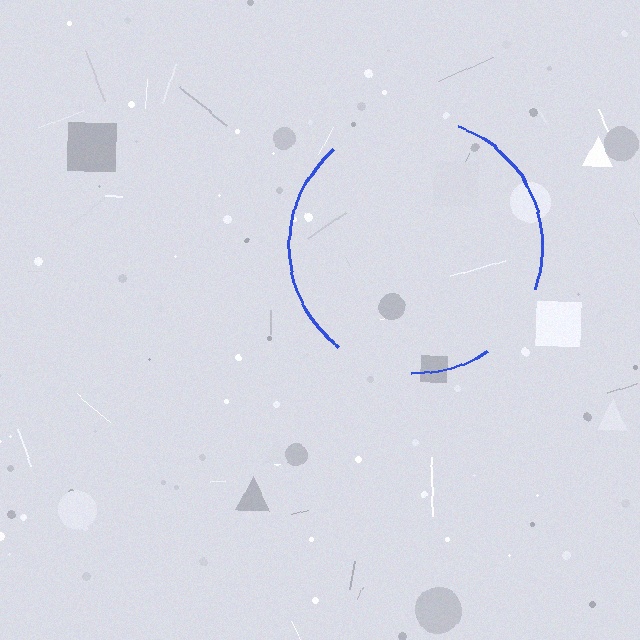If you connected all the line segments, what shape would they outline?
They would outline a circle.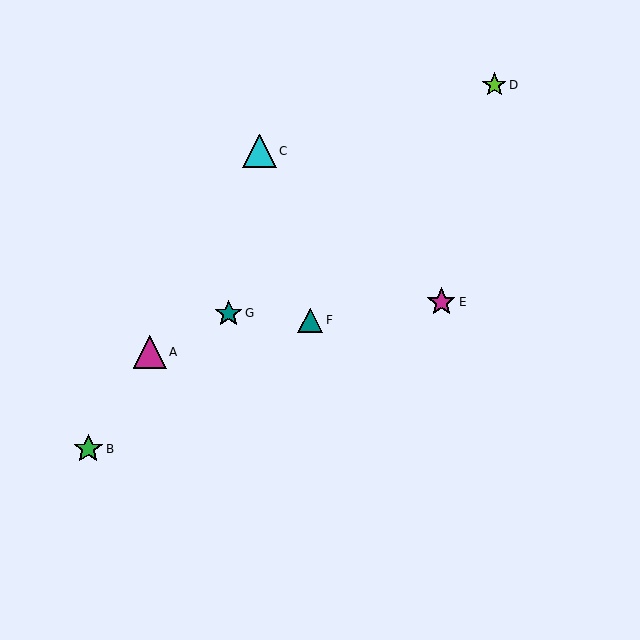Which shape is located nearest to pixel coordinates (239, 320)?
The teal star (labeled G) at (229, 313) is nearest to that location.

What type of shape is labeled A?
Shape A is a magenta triangle.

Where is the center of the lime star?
The center of the lime star is at (494, 85).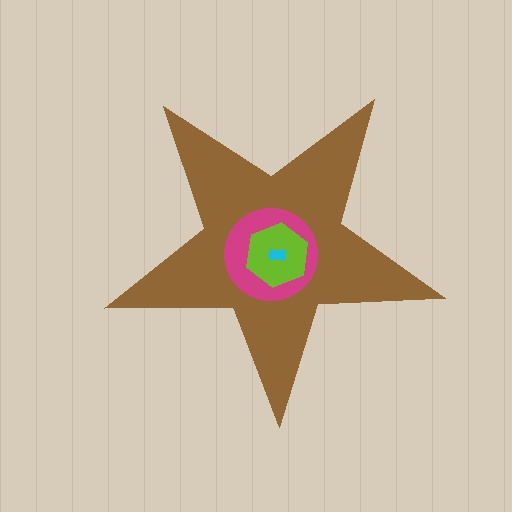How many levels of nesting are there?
4.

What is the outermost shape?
The brown star.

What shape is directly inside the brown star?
The magenta circle.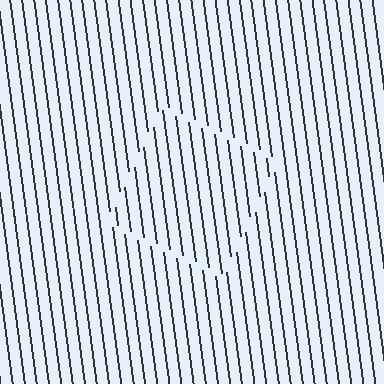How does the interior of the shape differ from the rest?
The interior of the shape contains the same grating, shifted by half a period — the contour is defined by the phase discontinuity where line-ends from the inner and outer gratings abut.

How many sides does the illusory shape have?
4 sides — the line-ends trace a square.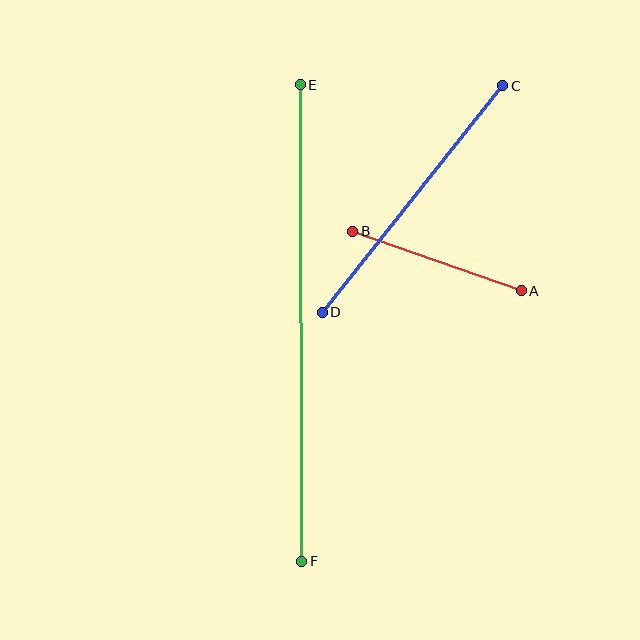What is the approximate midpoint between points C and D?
The midpoint is at approximately (413, 199) pixels.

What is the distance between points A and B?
The distance is approximately 179 pixels.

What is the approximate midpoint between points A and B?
The midpoint is at approximately (437, 261) pixels.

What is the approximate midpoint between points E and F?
The midpoint is at approximately (301, 323) pixels.